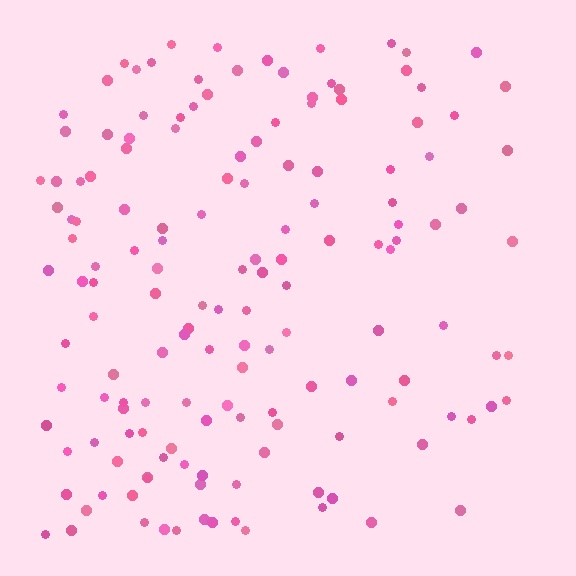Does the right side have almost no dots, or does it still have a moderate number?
Still a moderate number, just noticeably fewer than the left.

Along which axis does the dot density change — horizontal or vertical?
Horizontal.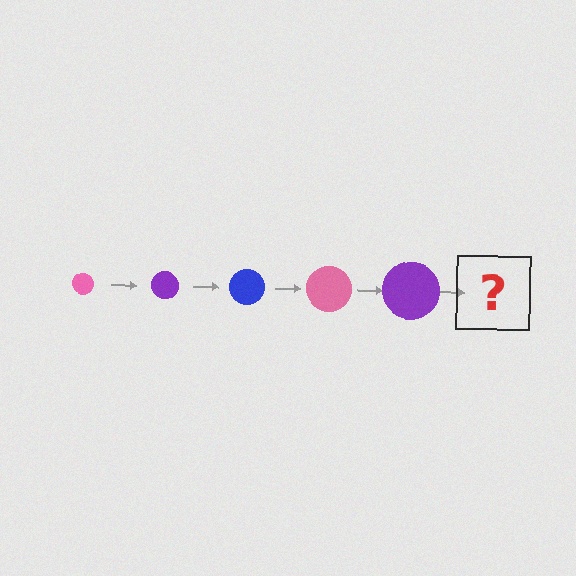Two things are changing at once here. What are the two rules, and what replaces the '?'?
The two rules are that the circle grows larger each step and the color cycles through pink, purple, and blue. The '?' should be a blue circle, larger than the previous one.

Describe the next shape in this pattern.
It should be a blue circle, larger than the previous one.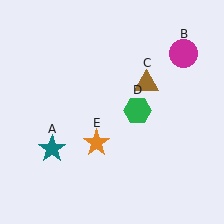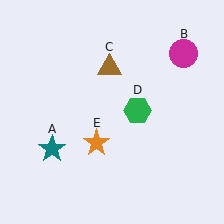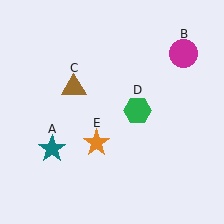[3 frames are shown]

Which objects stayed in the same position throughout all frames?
Teal star (object A) and magenta circle (object B) and green hexagon (object D) and orange star (object E) remained stationary.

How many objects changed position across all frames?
1 object changed position: brown triangle (object C).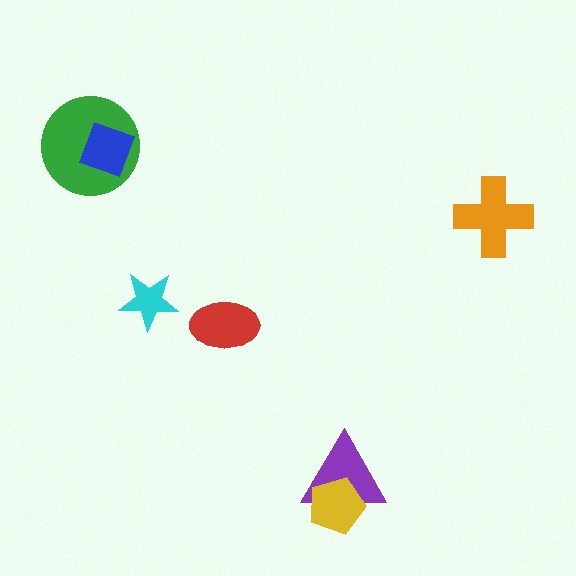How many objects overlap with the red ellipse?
0 objects overlap with the red ellipse.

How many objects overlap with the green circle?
1 object overlaps with the green circle.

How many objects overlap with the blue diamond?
1 object overlaps with the blue diamond.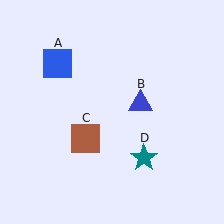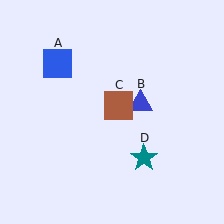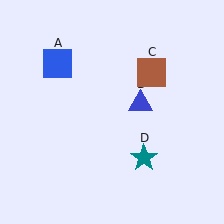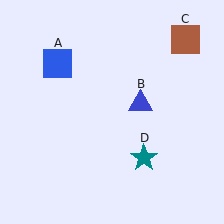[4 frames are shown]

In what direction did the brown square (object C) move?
The brown square (object C) moved up and to the right.